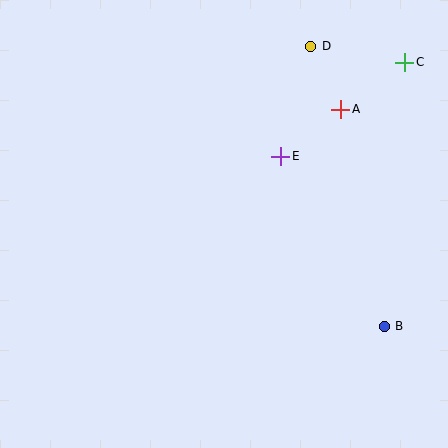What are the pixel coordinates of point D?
Point D is at (311, 46).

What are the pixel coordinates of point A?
Point A is at (341, 109).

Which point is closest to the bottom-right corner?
Point B is closest to the bottom-right corner.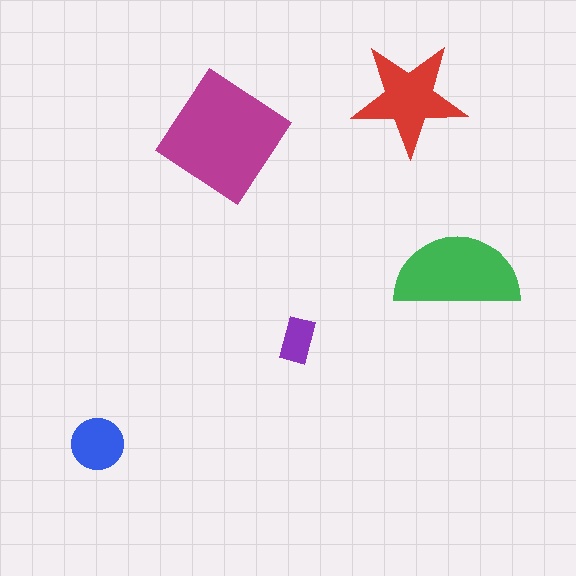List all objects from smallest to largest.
The purple rectangle, the blue circle, the red star, the green semicircle, the magenta diamond.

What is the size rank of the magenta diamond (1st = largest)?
1st.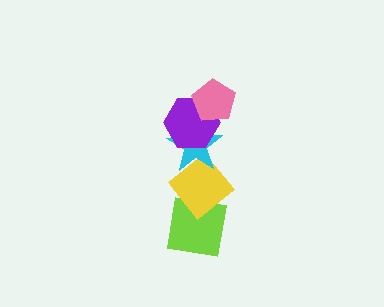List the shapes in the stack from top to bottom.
From top to bottom: the pink pentagon, the purple hexagon, the cyan star, the yellow diamond, the lime square.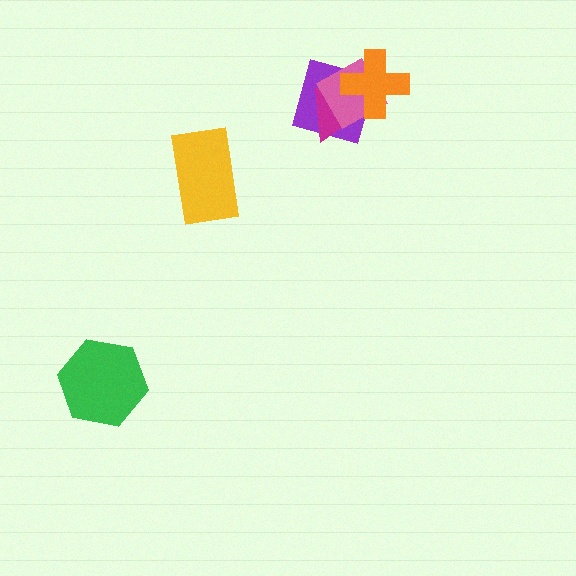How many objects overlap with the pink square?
3 objects overlap with the pink square.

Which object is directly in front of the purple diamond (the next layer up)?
The magenta triangle is directly in front of the purple diamond.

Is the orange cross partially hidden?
No, no other shape covers it.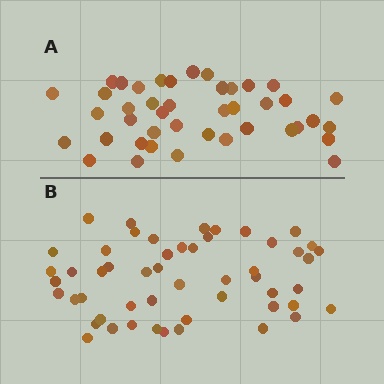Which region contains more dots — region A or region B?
Region B (the bottom region) has more dots.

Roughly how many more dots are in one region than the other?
Region B has roughly 10 or so more dots than region A.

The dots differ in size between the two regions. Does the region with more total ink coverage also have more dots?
No. Region A has more total ink coverage because its dots are larger, but region B actually contains more individual dots. Total area can be misleading — the number of items is what matters here.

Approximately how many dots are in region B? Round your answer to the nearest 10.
About 50 dots. (The exact count is 52, which rounds to 50.)